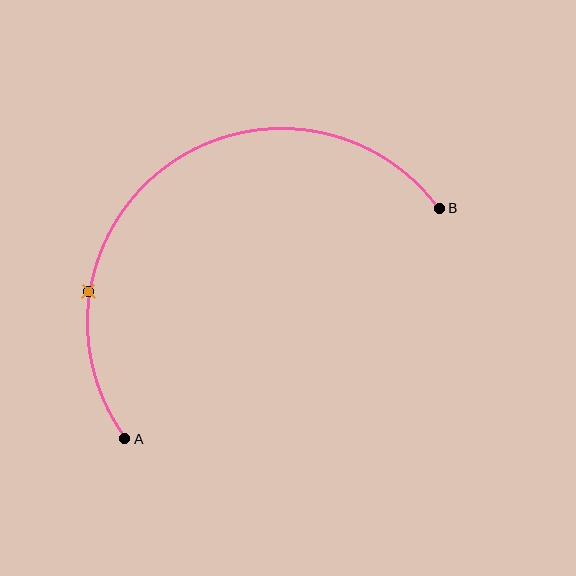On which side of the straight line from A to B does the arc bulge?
The arc bulges above and to the left of the straight line connecting A and B.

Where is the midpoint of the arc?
The arc midpoint is the point on the curve farthest from the straight line joining A and B. It sits above and to the left of that line.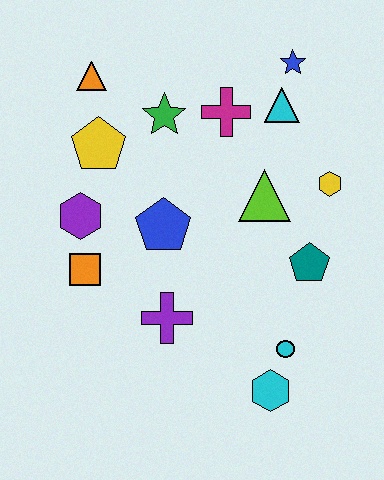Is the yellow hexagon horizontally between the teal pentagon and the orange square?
No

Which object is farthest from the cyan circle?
The orange triangle is farthest from the cyan circle.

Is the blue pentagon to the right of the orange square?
Yes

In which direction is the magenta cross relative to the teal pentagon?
The magenta cross is above the teal pentagon.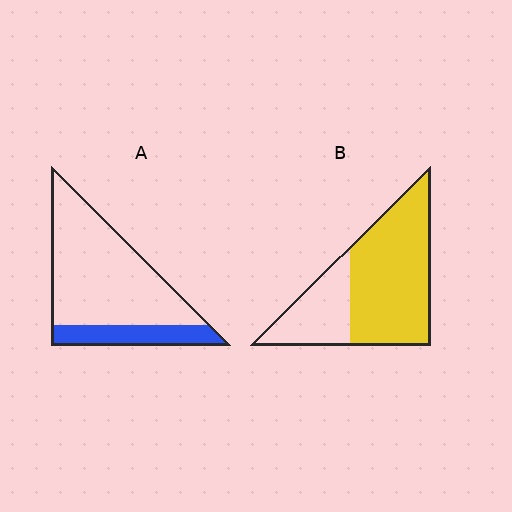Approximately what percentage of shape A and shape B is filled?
A is approximately 20% and B is approximately 70%.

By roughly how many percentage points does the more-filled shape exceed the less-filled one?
By roughly 45 percentage points (B over A).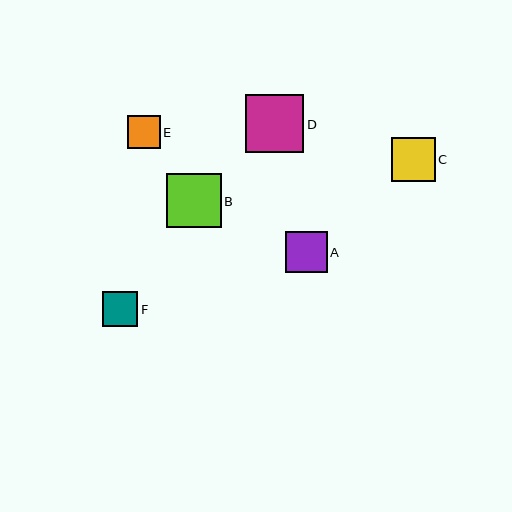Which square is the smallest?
Square E is the smallest with a size of approximately 33 pixels.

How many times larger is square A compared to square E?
Square A is approximately 1.2 times the size of square E.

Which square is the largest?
Square D is the largest with a size of approximately 58 pixels.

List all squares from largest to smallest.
From largest to smallest: D, B, C, A, F, E.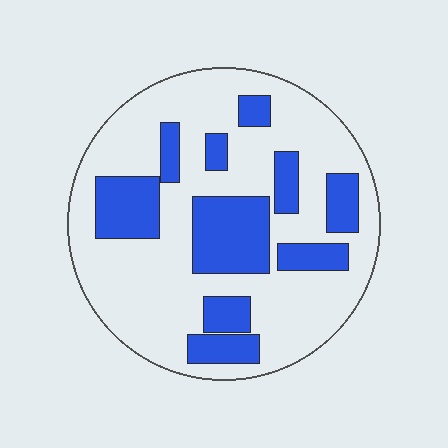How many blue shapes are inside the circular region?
10.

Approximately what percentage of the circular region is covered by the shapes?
Approximately 30%.